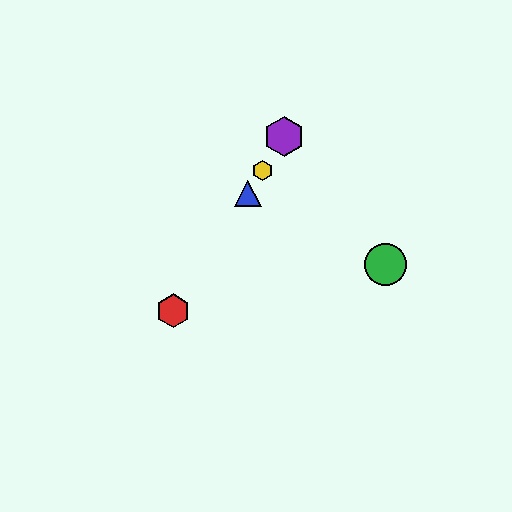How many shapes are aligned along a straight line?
4 shapes (the red hexagon, the blue triangle, the yellow hexagon, the purple hexagon) are aligned along a straight line.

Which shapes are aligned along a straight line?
The red hexagon, the blue triangle, the yellow hexagon, the purple hexagon are aligned along a straight line.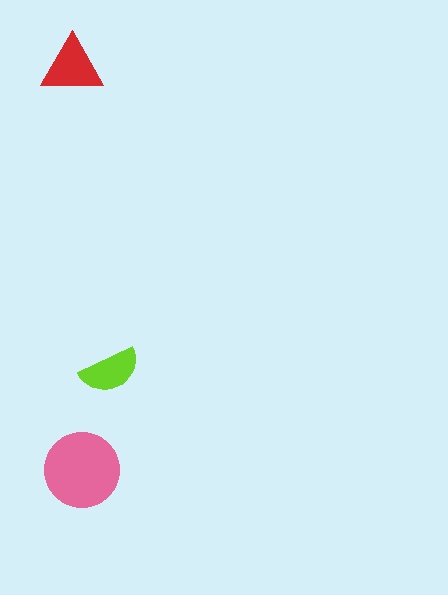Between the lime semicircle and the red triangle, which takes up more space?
The red triangle.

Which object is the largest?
The pink circle.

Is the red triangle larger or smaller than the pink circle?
Smaller.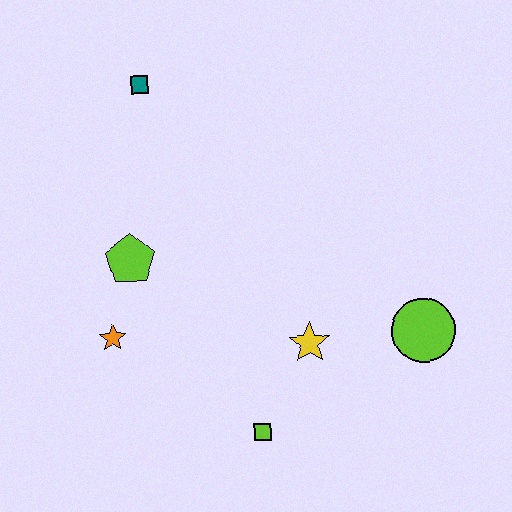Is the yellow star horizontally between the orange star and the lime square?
No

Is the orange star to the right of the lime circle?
No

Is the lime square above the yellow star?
No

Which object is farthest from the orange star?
The lime circle is farthest from the orange star.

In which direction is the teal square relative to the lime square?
The teal square is above the lime square.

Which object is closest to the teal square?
The lime pentagon is closest to the teal square.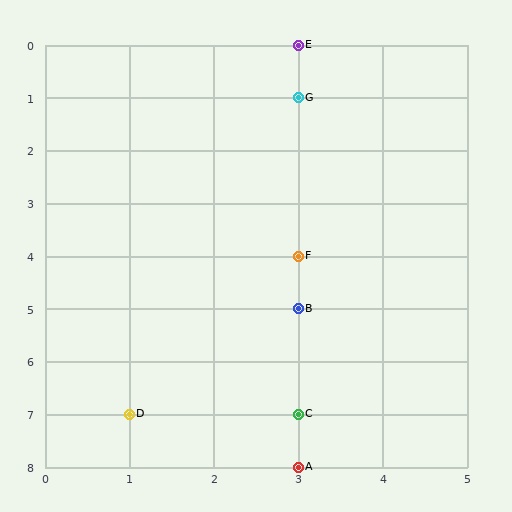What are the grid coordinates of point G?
Point G is at grid coordinates (3, 1).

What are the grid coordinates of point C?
Point C is at grid coordinates (3, 7).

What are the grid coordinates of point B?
Point B is at grid coordinates (3, 5).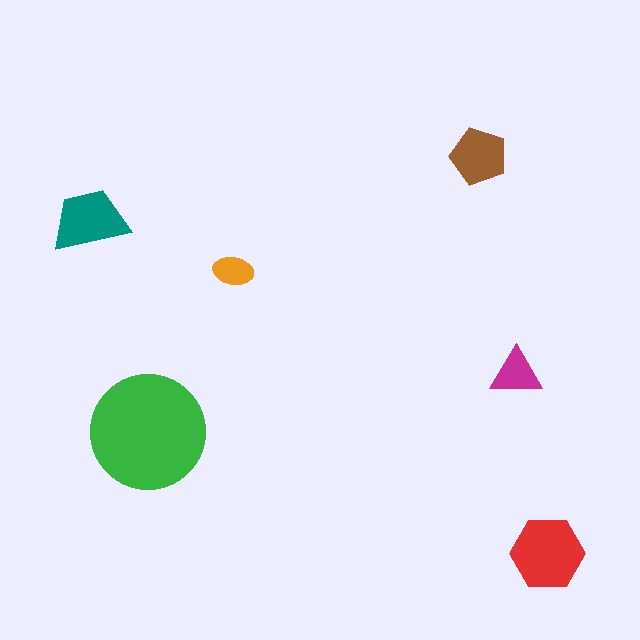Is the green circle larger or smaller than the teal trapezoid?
Larger.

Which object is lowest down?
The red hexagon is bottommost.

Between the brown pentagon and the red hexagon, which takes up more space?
The red hexagon.